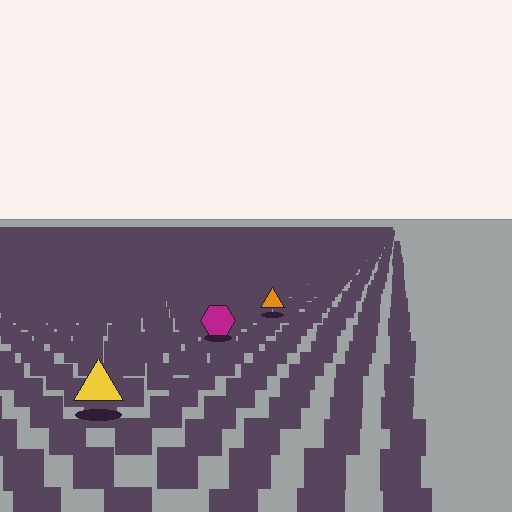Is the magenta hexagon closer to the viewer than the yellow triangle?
No. The yellow triangle is closer — you can tell from the texture gradient: the ground texture is coarser near it.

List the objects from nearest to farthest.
From nearest to farthest: the yellow triangle, the magenta hexagon, the orange triangle.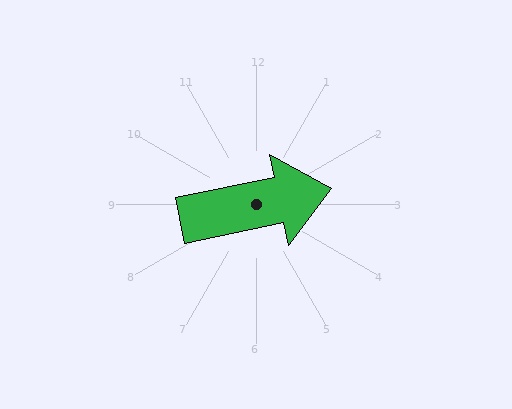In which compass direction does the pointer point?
East.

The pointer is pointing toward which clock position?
Roughly 3 o'clock.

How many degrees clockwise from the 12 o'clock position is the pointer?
Approximately 78 degrees.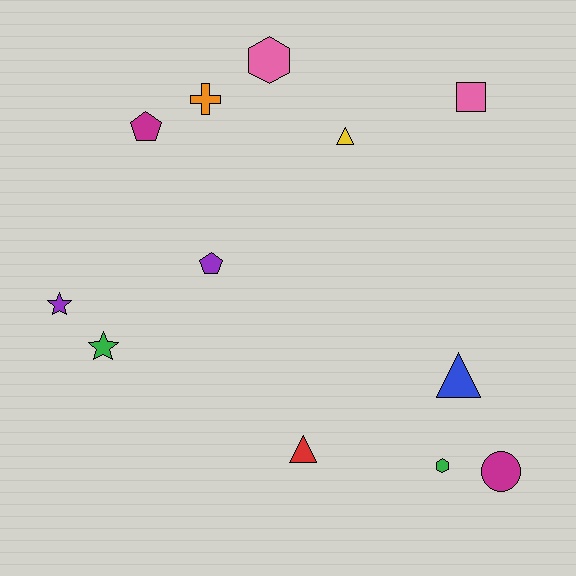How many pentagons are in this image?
There are 2 pentagons.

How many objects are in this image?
There are 12 objects.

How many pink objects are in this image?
There are 2 pink objects.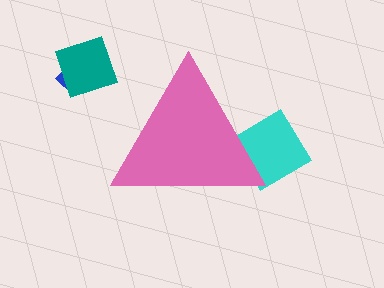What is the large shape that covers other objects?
A pink triangle.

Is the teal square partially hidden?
No, the teal square is fully visible.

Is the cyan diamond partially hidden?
Yes, the cyan diamond is partially hidden behind the pink triangle.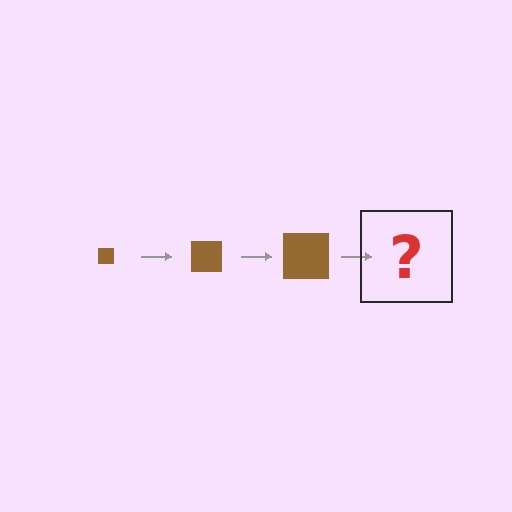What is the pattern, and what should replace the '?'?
The pattern is that the square gets progressively larger each step. The '?' should be a brown square, larger than the previous one.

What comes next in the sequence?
The next element should be a brown square, larger than the previous one.